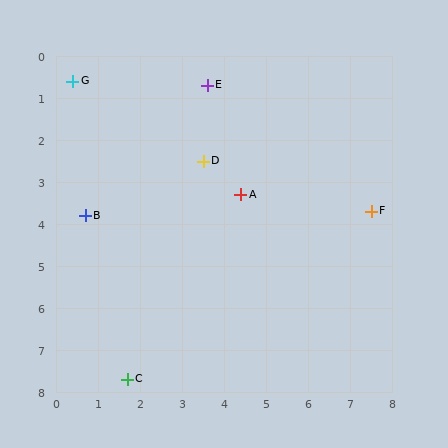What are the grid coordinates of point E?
Point E is at approximately (3.6, 0.7).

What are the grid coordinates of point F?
Point F is at approximately (7.5, 3.7).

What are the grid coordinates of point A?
Point A is at approximately (4.4, 3.3).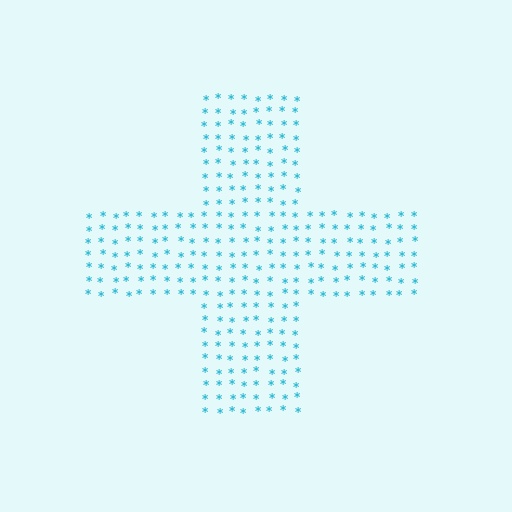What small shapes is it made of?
It is made of small asterisks.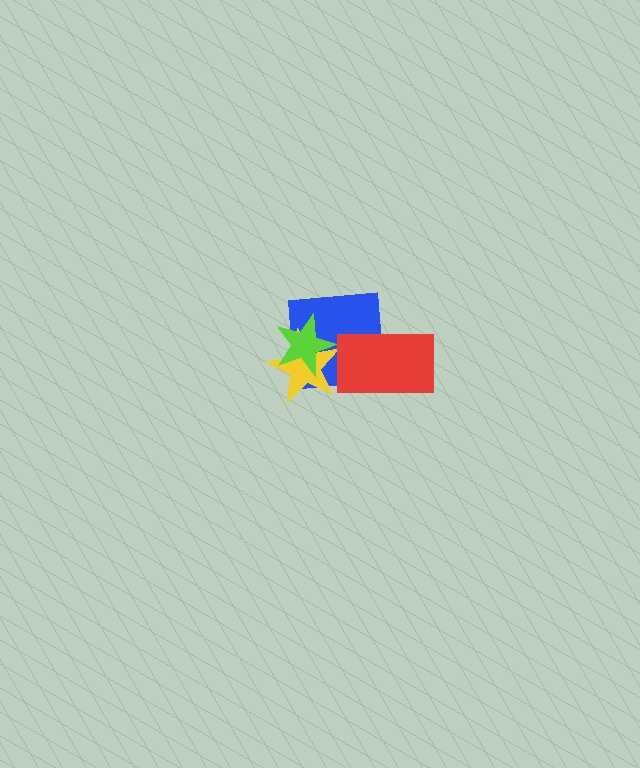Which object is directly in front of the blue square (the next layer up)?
The yellow star is directly in front of the blue square.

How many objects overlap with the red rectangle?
1 object overlaps with the red rectangle.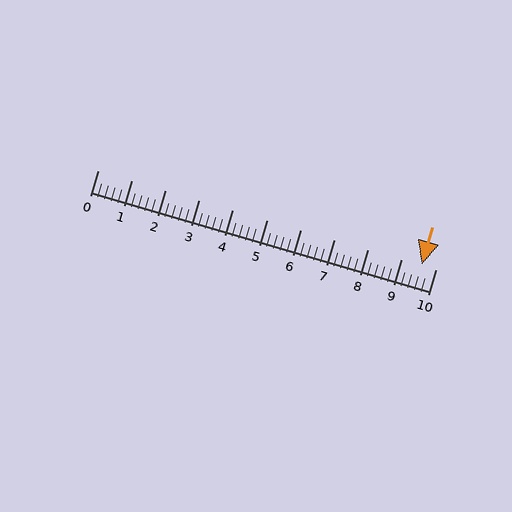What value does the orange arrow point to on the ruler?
The orange arrow points to approximately 9.6.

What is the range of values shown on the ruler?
The ruler shows values from 0 to 10.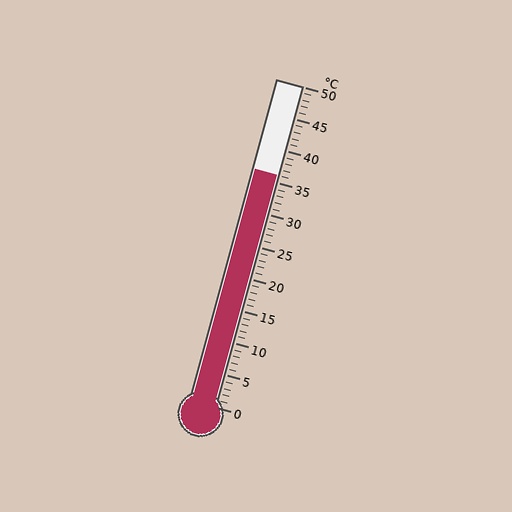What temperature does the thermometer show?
The thermometer shows approximately 36°C.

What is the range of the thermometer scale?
The thermometer scale ranges from 0°C to 50°C.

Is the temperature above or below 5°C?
The temperature is above 5°C.